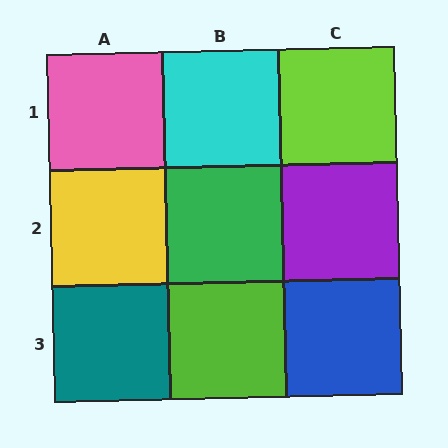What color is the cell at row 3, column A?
Teal.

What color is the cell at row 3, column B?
Lime.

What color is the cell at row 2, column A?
Yellow.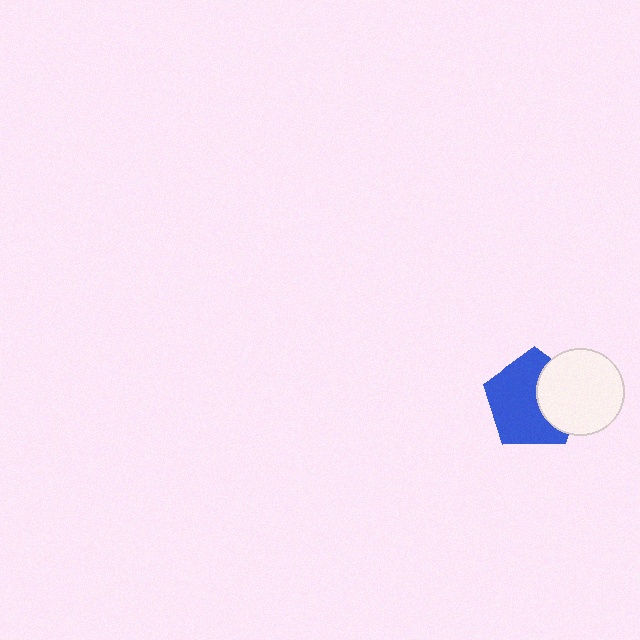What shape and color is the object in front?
The object in front is a white circle.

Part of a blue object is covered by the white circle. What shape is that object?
It is a pentagon.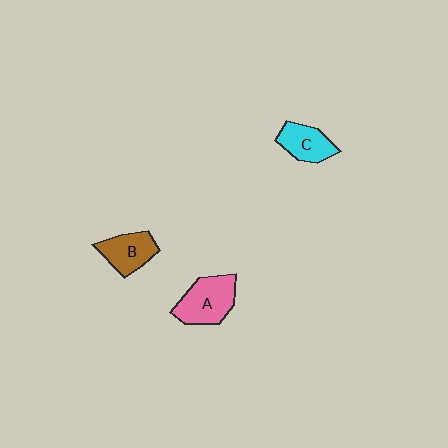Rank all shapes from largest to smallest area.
From largest to smallest: A (pink), B (brown), C (cyan).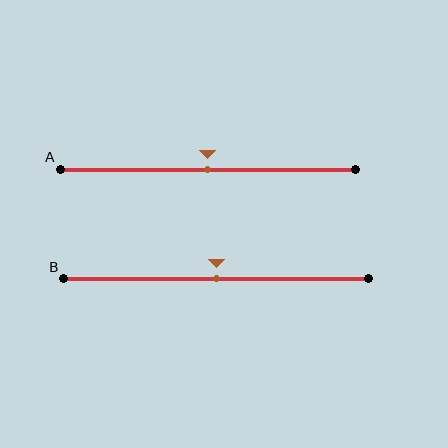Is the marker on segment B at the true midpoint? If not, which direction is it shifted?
Yes, the marker on segment B is at the true midpoint.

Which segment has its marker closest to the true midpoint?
Segment A has its marker closest to the true midpoint.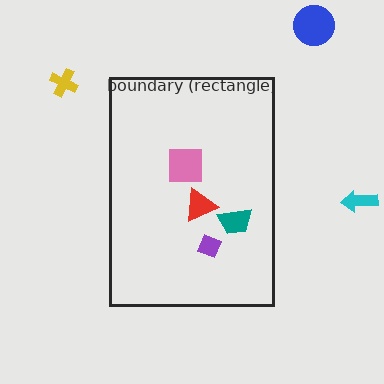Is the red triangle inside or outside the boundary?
Inside.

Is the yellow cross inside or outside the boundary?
Outside.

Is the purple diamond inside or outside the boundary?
Inside.